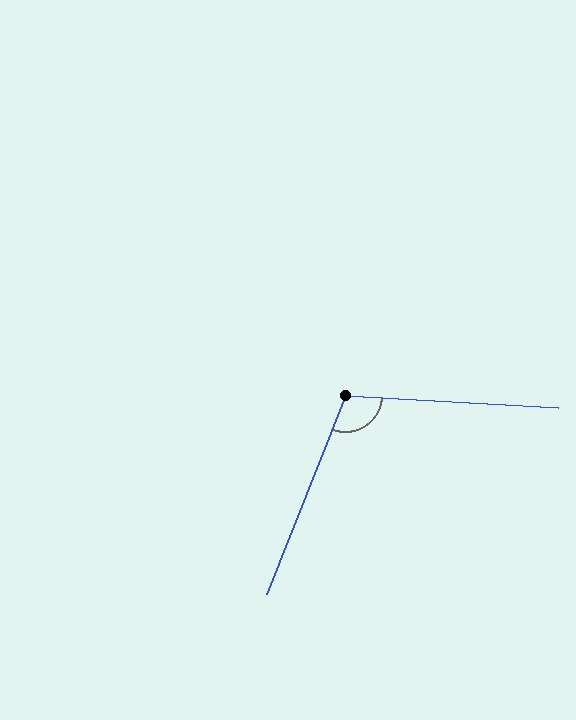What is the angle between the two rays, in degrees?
Approximately 109 degrees.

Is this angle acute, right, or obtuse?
It is obtuse.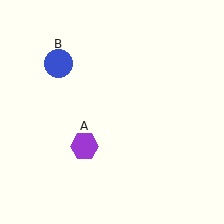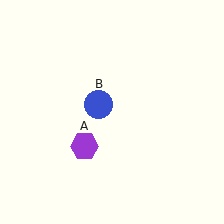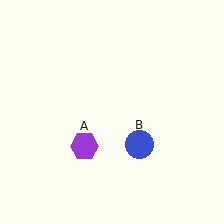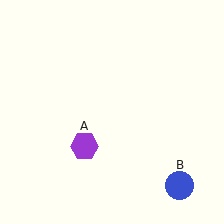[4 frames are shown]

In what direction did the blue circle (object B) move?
The blue circle (object B) moved down and to the right.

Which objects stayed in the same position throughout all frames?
Purple hexagon (object A) remained stationary.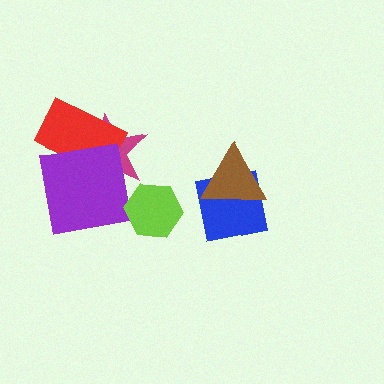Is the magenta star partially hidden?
Yes, it is partially covered by another shape.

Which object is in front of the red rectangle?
The purple square is in front of the red rectangle.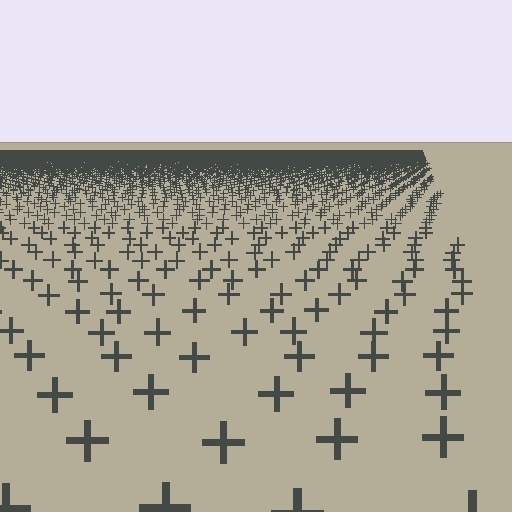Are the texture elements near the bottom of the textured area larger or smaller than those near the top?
Larger. Near the bottom, elements are closer to the viewer and appear at a bigger on-screen size.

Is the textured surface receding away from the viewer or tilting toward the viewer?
The surface is receding away from the viewer. Texture elements get smaller and denser toward the top.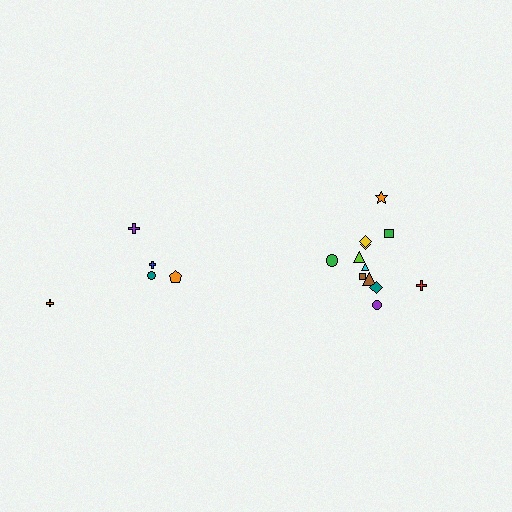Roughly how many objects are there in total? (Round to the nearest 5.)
Roughly 15 objects in total.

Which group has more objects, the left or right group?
The right group.